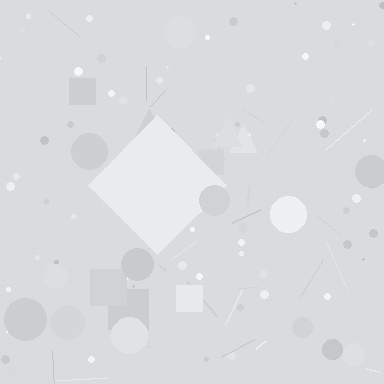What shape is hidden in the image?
A diamond is hidden in the image.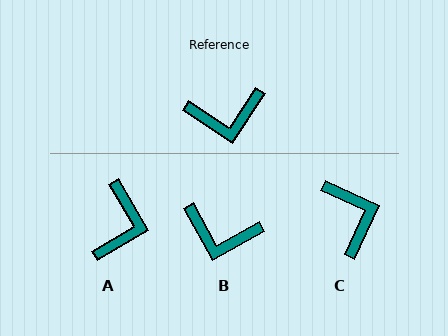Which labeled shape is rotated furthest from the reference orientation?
C, about 99 degrees away.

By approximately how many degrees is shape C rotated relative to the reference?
Approximately 99 degrees counter-clockwise.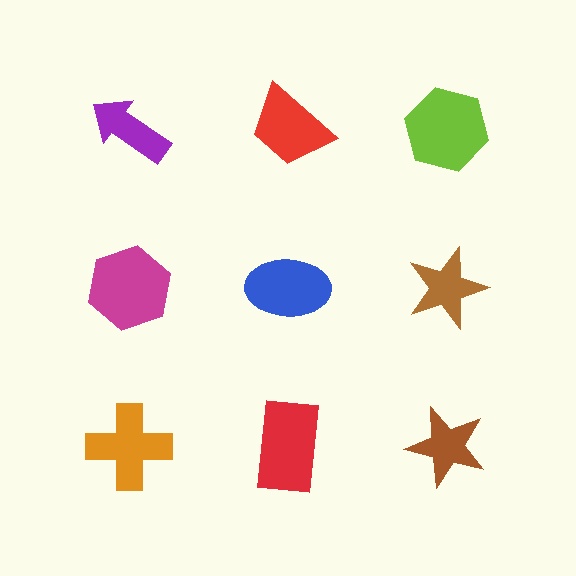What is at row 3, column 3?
A brown star.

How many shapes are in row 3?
3 shapes.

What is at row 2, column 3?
A brown star.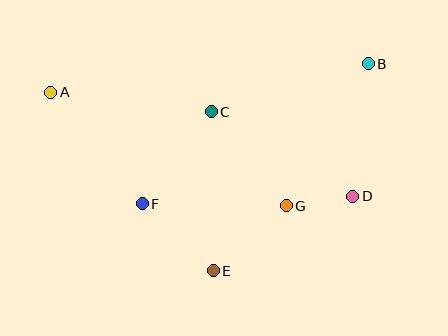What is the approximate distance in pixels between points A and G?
The distance between A and G is approximately 262 pixels.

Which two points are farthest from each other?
Points A and D are farthest from each other.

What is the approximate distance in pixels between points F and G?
The distance between F and G is approximately 144 pixels.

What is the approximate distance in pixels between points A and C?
The distance between A and C is approximately 162 pixels.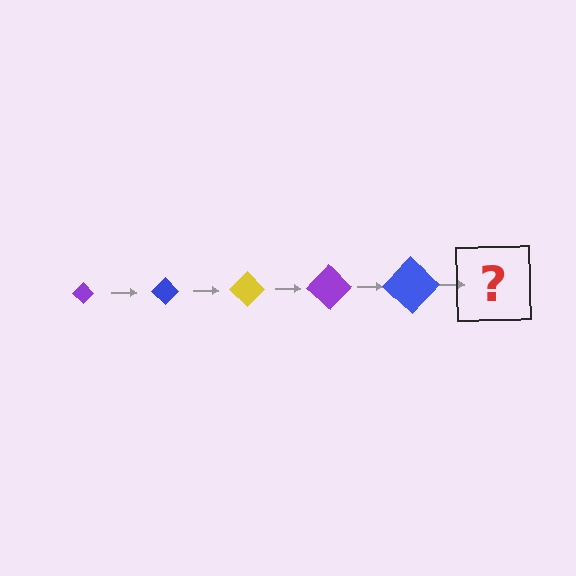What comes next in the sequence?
The next element should be a yellow diamond, larger than the previous one.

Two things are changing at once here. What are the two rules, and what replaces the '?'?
The two rules are that the diamond grows larger each step and the color cycles through purple, blue, and yellow. The '?' should be a yellow diamond, larger than the previous one.